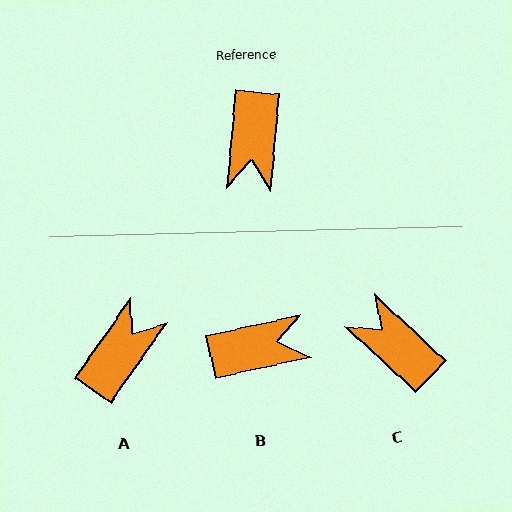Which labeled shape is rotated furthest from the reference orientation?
A, about 150 degrees away.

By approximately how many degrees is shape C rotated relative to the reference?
Approximately 128 degrees clockwise.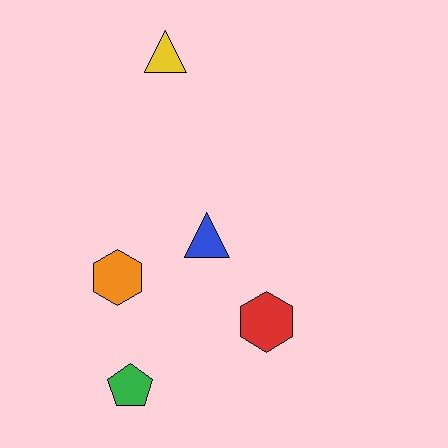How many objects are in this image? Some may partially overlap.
There are 5 objects.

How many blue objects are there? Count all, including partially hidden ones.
There is 1 blue object.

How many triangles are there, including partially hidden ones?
There are 2 triangles.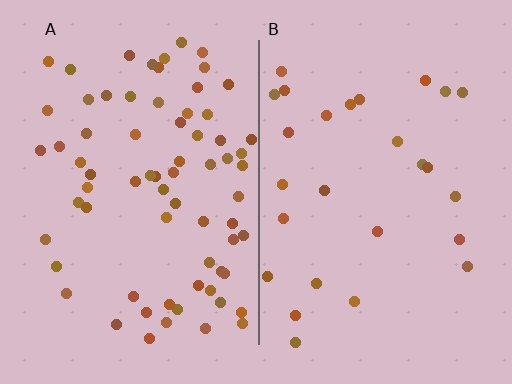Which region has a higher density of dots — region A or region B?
A (the left).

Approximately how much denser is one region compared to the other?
Approximately 2.6× — region A over region B.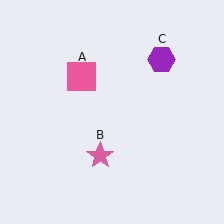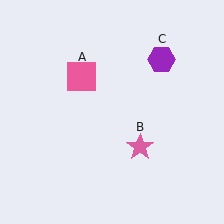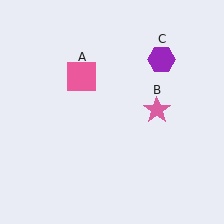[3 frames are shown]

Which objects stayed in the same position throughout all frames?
Pink square (object A) and purple hexagon (object C) remained stationary.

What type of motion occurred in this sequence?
The pink star (object B) rotated counterclockwise around the center of the scene.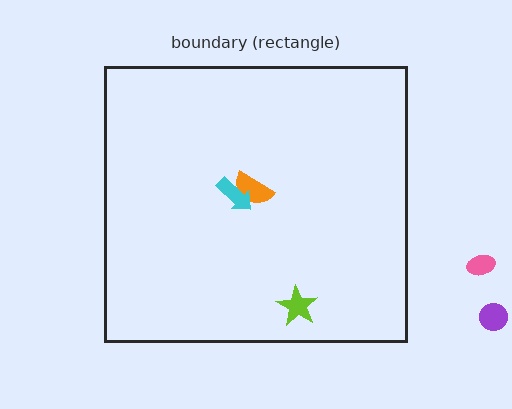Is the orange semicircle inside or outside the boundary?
Inside.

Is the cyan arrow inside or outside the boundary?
Inside.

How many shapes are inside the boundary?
3 inside, 2 outside.